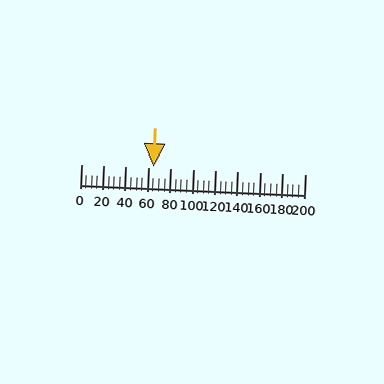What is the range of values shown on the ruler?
The ruler shows values from 0 to 200.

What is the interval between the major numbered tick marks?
The major tick marks are spaced 20 units apart.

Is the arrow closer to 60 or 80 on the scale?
The arrow is closer to 60.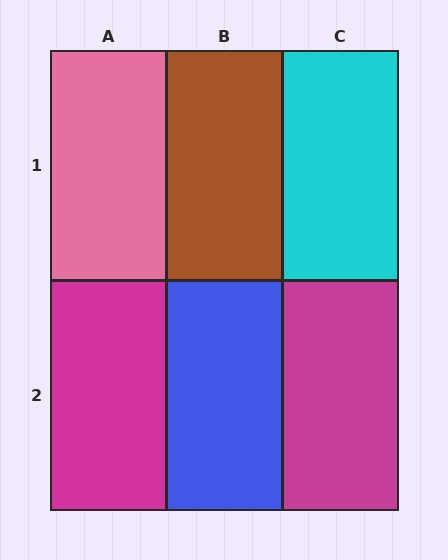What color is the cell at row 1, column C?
Cyan.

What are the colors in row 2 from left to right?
Magenta, blue, magenta.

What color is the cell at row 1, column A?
Pink.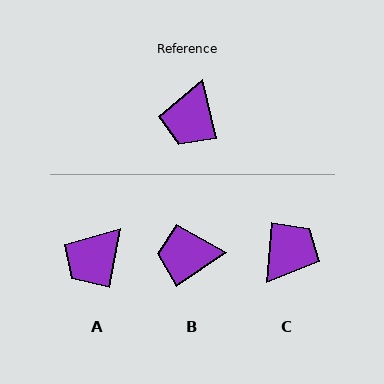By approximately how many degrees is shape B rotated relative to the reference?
Approximately 69 degrees clockwise.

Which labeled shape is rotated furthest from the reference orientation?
C, about 162 degrees away.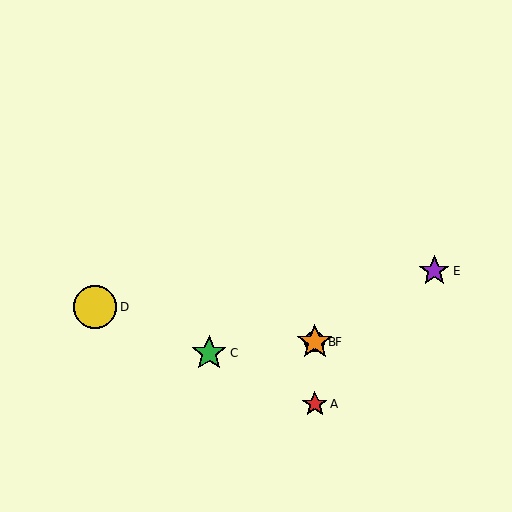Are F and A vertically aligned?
Yes, both are at x≈315.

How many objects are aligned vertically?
3 objects (A, B, F) are aligned vertically.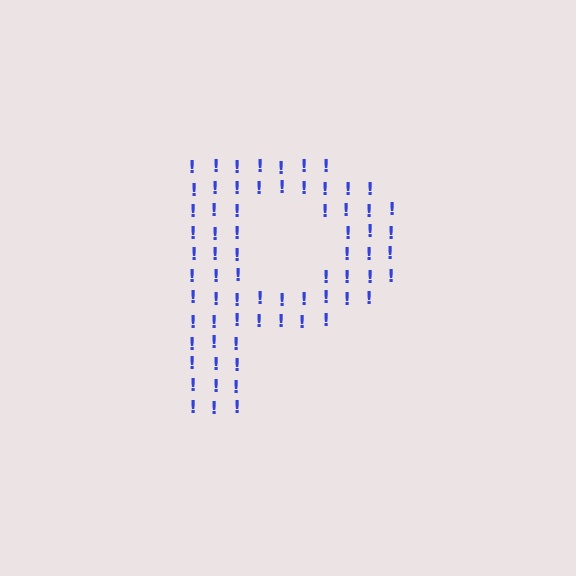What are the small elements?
The small elements are exclamation marks.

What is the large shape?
The large shape is the letter P.